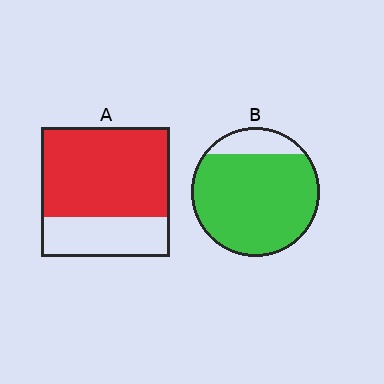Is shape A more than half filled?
Yes.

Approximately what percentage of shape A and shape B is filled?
A is approximately 70% and B is approximately 85%.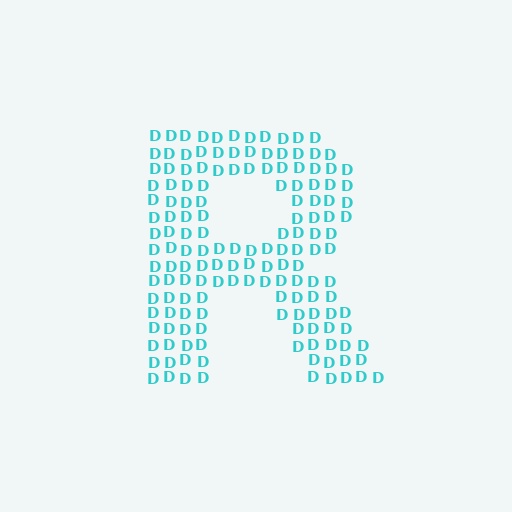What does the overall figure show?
The overall figure shows the letter R.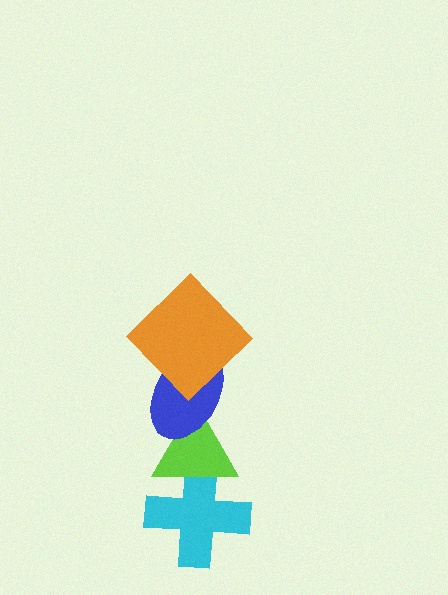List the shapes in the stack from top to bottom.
From top to bottom: the orange diamond, the blue ellipse, the lime triangle, the cyan cross.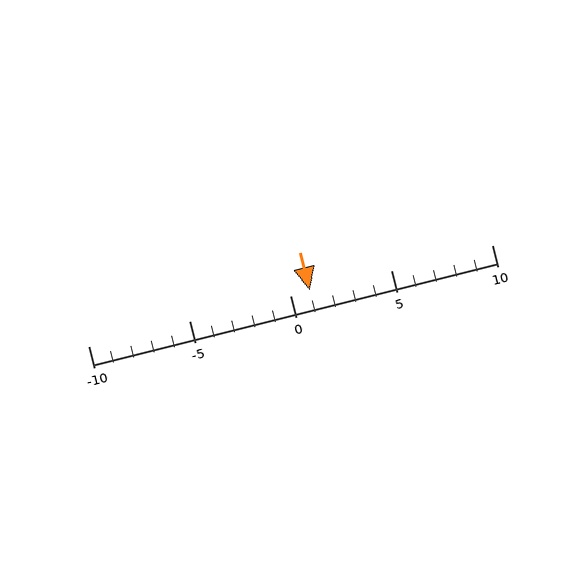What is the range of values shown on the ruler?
The ruler shows values from -10 to 10.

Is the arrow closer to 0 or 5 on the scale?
The arrow is closer to 0.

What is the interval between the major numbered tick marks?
The major tick marks are spaced 5 units apart.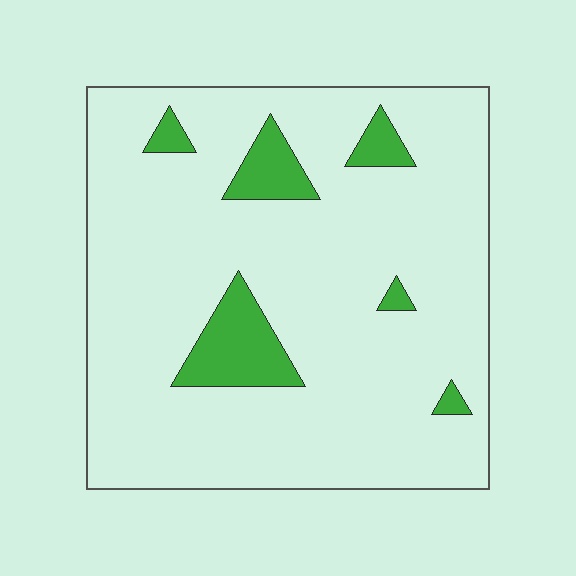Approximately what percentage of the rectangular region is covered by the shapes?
Approximately 10%.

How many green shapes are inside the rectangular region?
6.